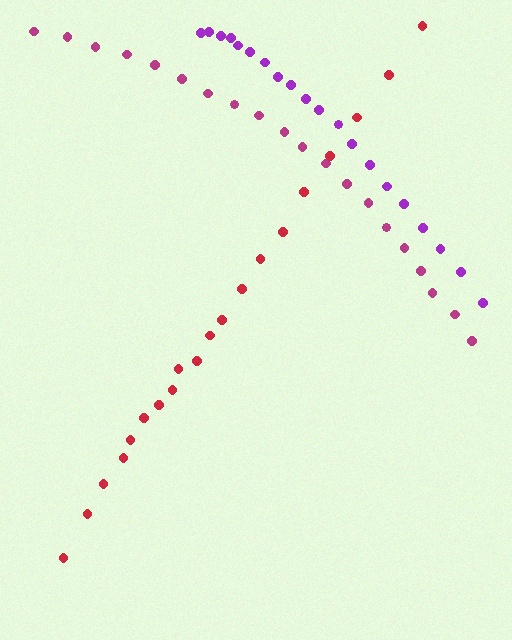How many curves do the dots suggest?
There are 3 distinct paths.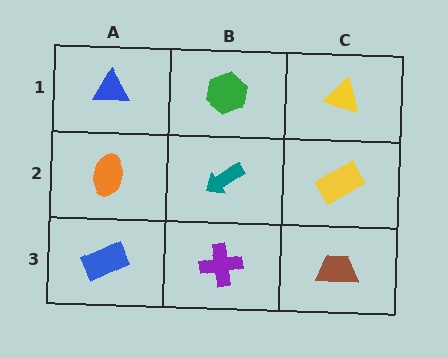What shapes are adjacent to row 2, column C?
A yellow triangle (row 1, column C), a brown trapezoid (row 3, column C), a teal arrow (row 2, column B).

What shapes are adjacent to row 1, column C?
A yellow rectangle (row 2, column C), a green hexagon (row 1, column B).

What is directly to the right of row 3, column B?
A brown trapezoid.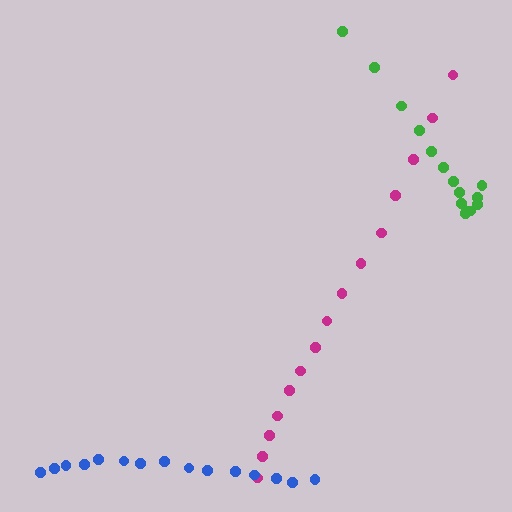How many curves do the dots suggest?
There are 3 distinct paths.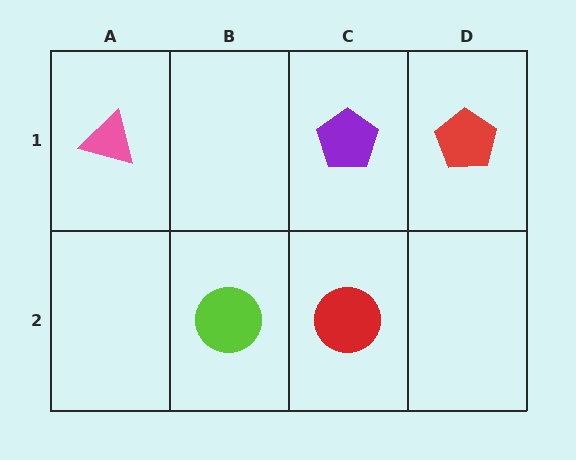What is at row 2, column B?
A lime circle.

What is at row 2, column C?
A red circle.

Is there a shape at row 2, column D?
No, that cell is empty.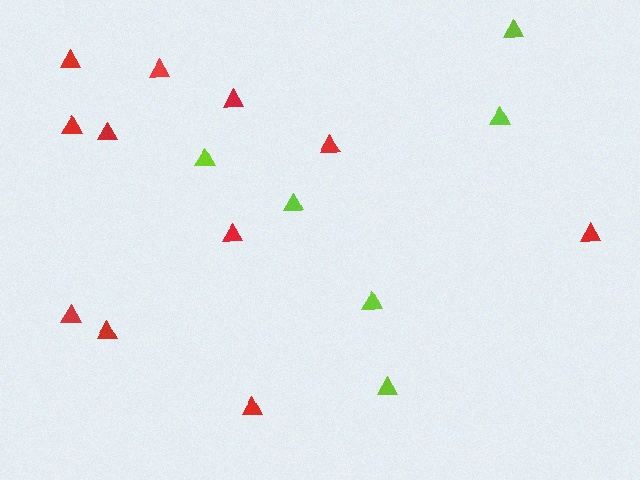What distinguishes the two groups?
There are 2 groups: one group of red triangles (11) and one group of lime triangles (6).